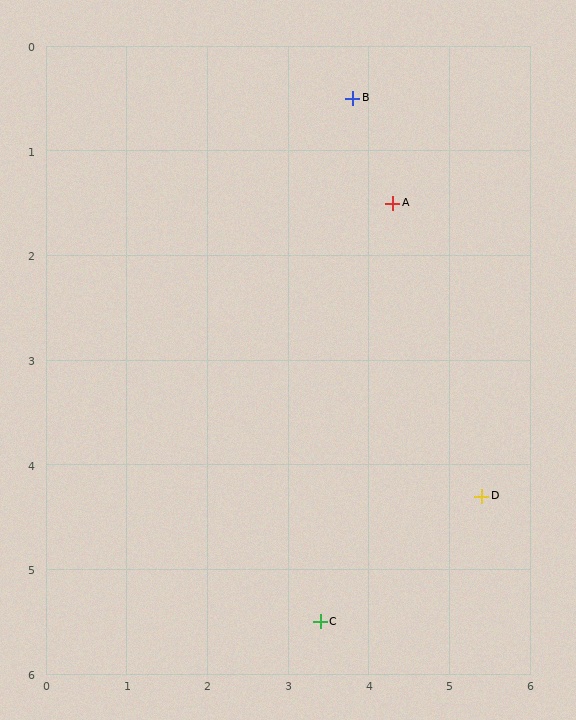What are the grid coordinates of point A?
Point A is at approximately (4.3, 1.5).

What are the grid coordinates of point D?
Point D is at approximately (5.4, 4.3).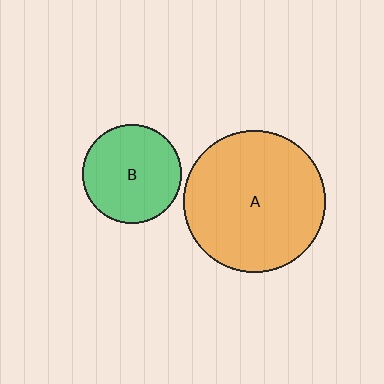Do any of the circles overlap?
No, none of the circles overlap.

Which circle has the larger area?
Circle A (orange).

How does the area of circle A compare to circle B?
Approximately 2.1 times.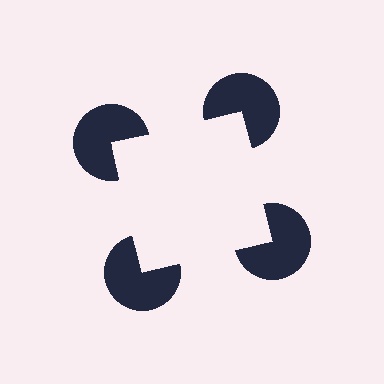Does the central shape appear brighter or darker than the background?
It typically appears slightly brighter than the background, even though no actual brightness change is drawn.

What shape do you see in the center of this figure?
An illusory square — its edges are inferred from the aligned wedge cuts in the pac-man discs, not physically drawn.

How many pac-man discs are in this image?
There are 4 — one at each vertex of the illusory square.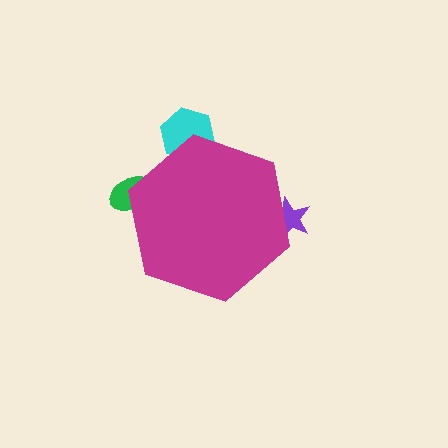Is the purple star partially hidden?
Yes, the purple star is partially hidden behind the magenta hexagon.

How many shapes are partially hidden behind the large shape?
3 shapes are partially hidden.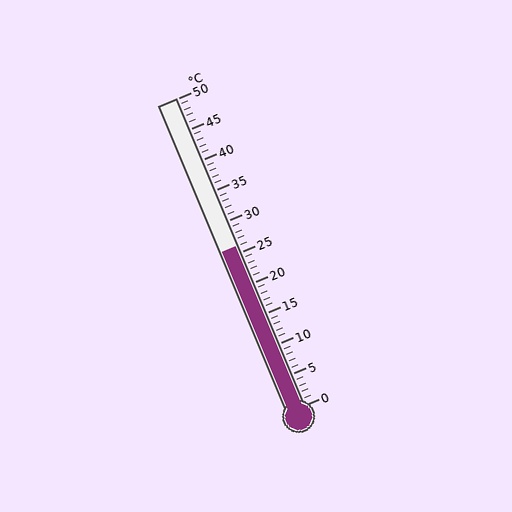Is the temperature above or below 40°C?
The temperature is below 40°C.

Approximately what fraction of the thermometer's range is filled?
The thermometer is filled to approximately 50% of its range.